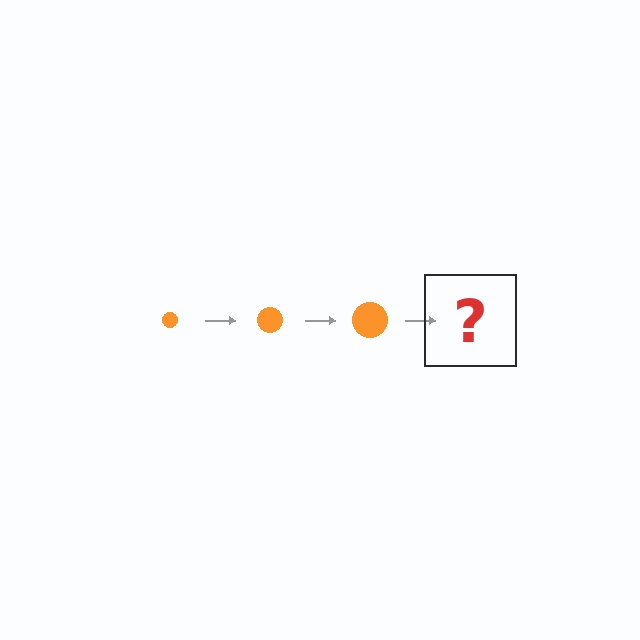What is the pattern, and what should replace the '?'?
The pattern is that the circle gets progressively larger each step. The '?' should be an orange circle, larger than the previous one.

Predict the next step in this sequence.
The next step is an orange circle, larger than the previous one.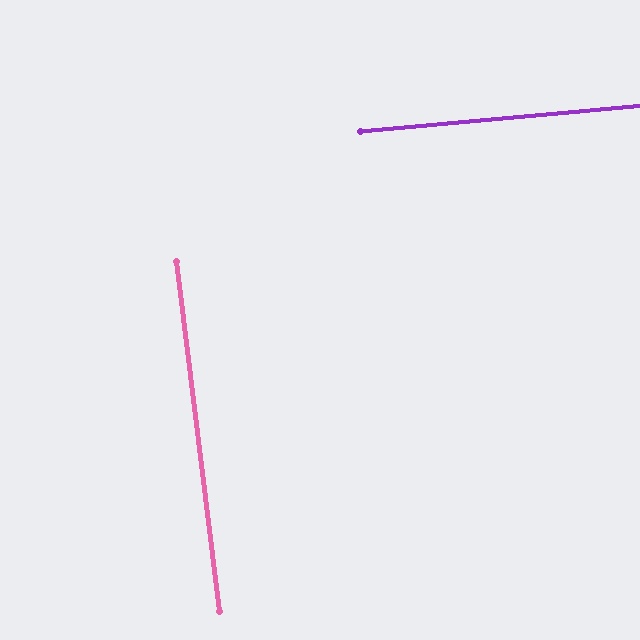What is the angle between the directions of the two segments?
Approximately 88 degrees.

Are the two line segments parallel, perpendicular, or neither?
Perpendicular — they meet at approximately 88°.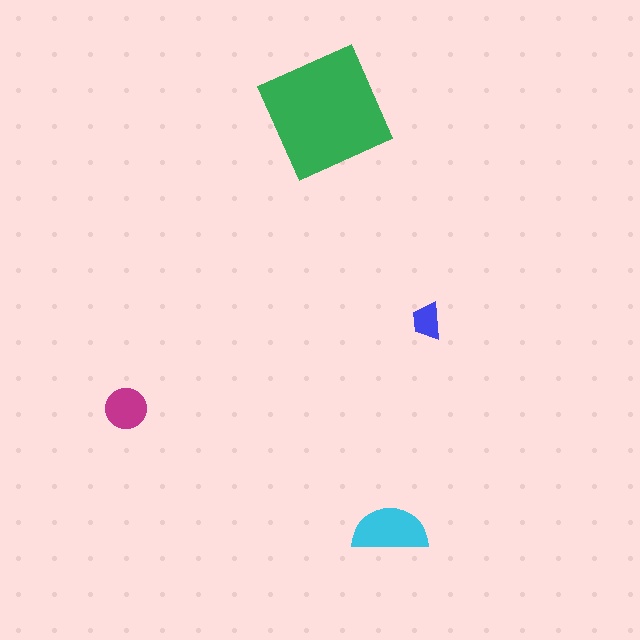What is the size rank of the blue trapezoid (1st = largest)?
4th.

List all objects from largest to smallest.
The green square, the cyan semicircle, the magenta circle, the blue trapezoid.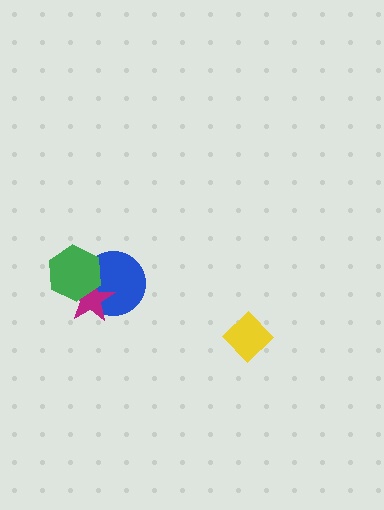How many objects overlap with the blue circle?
2 objects overlap with the blue circle.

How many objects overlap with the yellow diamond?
0 objects overlap with the yellow diamond.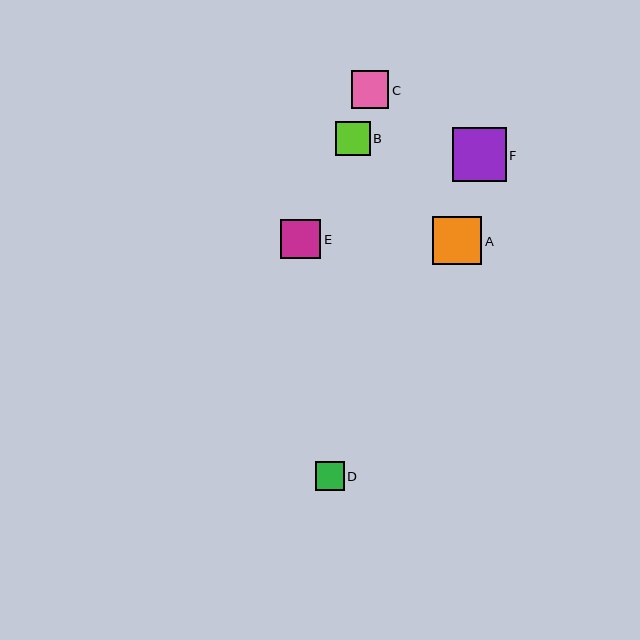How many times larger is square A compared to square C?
Square A is approximately 1.3 times the size of square C.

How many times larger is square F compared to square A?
Square F is approximately 1.1 times the size of square A.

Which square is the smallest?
Square D is the smallest with a size of approximately 29 pixels.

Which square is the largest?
Square F is the largest with a size of approximately 54 pixels.